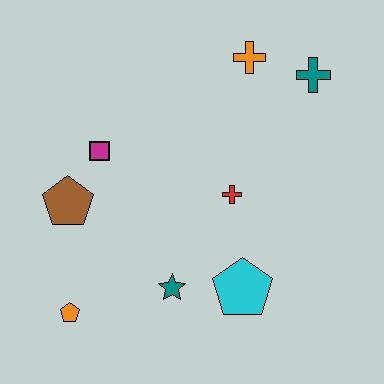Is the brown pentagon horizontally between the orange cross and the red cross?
No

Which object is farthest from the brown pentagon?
The teal cross is farthest from the brown pentagon.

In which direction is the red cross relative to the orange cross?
The red cross is below the orange cross.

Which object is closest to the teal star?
The cyan pentagon is closest to the teal star.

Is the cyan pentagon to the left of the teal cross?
Yes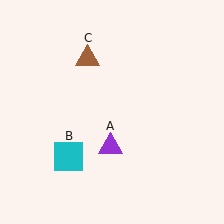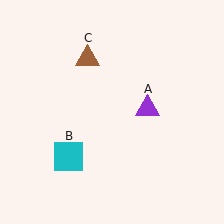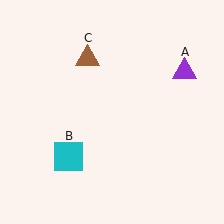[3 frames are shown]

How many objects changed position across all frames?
1 object changed position: purple triangle (object A).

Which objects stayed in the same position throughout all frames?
Cyan square (object B) and brown triangle (object C) remained stationary.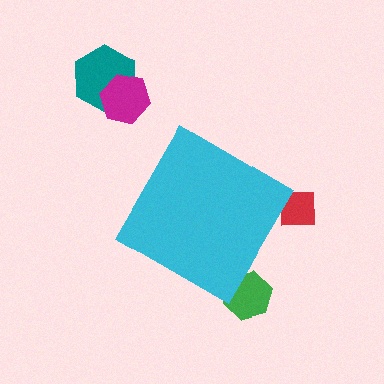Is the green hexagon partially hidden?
Yes, the green hexagon is partially hidden behind the cyan diamond.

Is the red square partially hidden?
Yes, the red square is partially hidden behind the cyan diamond.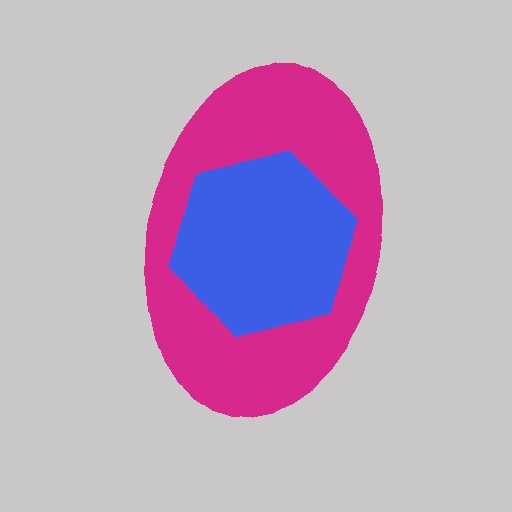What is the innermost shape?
The blue hexagon.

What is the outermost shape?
The magenta ellipse.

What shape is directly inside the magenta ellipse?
The blue hexagon.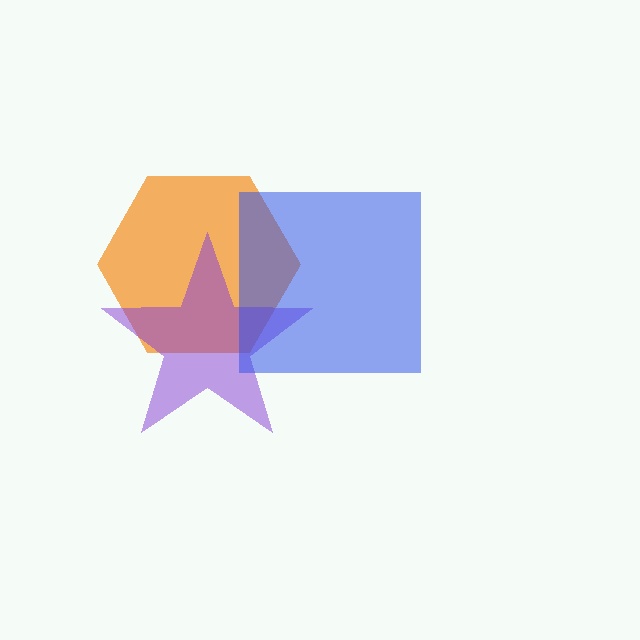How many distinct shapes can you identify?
There are 3 distinct shapes: an orange hexagon, a purple star, a blue square.